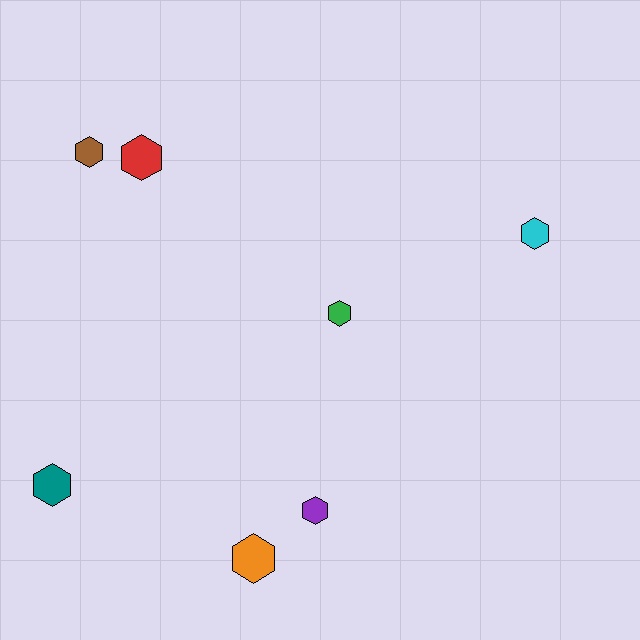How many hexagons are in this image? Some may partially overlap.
There are 7 hexagons.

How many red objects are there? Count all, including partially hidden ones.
There is 1 red object.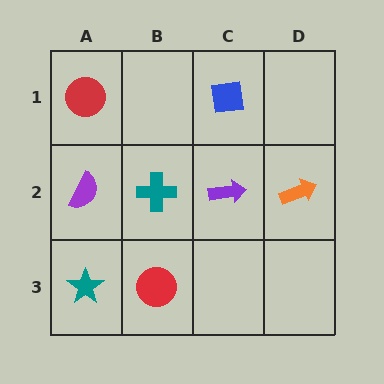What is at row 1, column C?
A blue square.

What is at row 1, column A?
A red circle.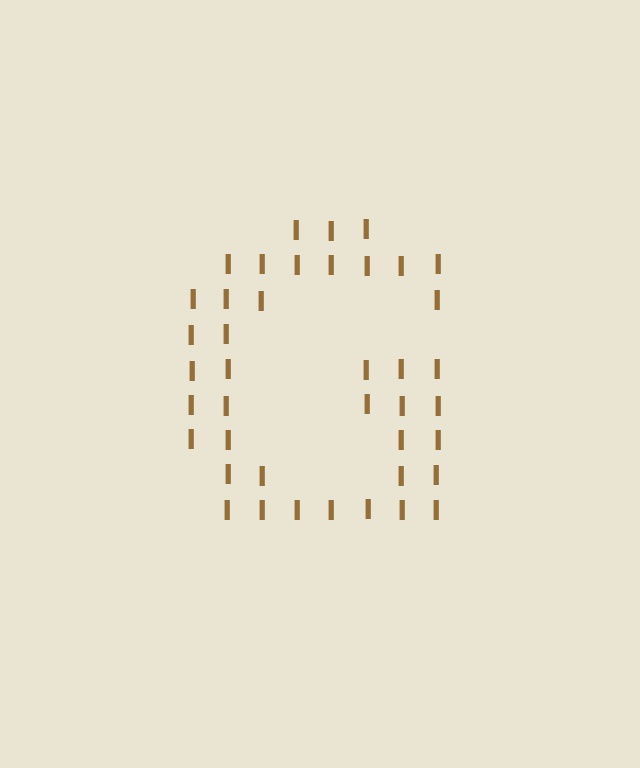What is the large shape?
The large shape is the letter G.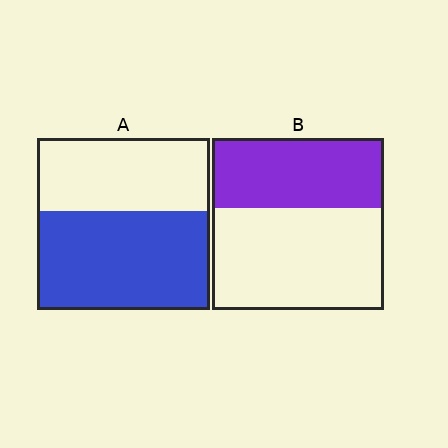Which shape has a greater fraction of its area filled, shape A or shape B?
Shape A.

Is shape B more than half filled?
No.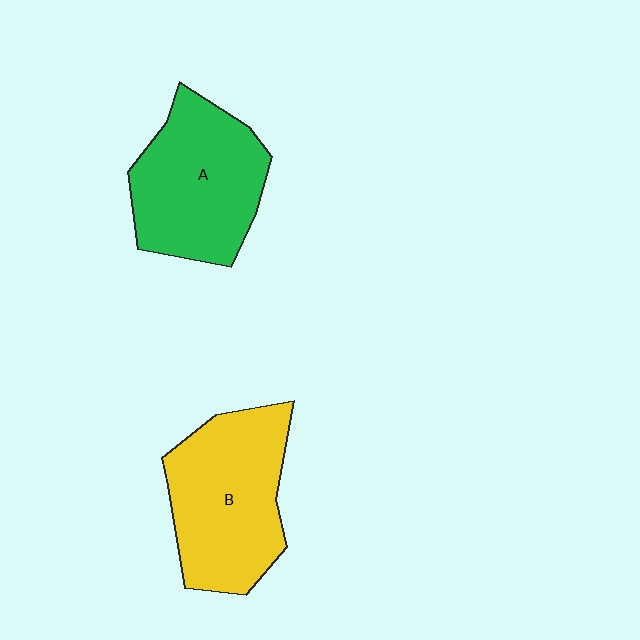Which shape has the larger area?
Shape B (yellow).